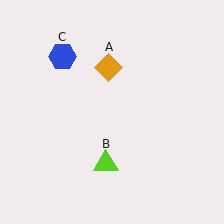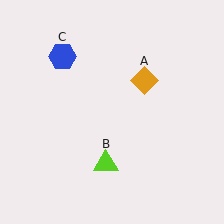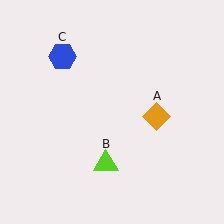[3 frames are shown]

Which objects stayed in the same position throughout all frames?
Lime triangle (object B) and blue hexagon (object C) remained stationary.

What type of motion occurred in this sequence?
The orange diamond (object A) rotated clockwise around the center of the scene.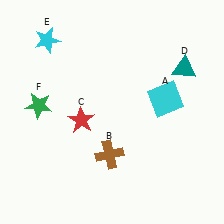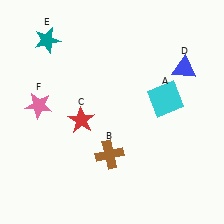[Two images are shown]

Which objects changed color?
D changed from teal to blue. E changed from cyan to teal. F changed from green to pink.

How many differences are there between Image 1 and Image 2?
There are 3 differences between the two images.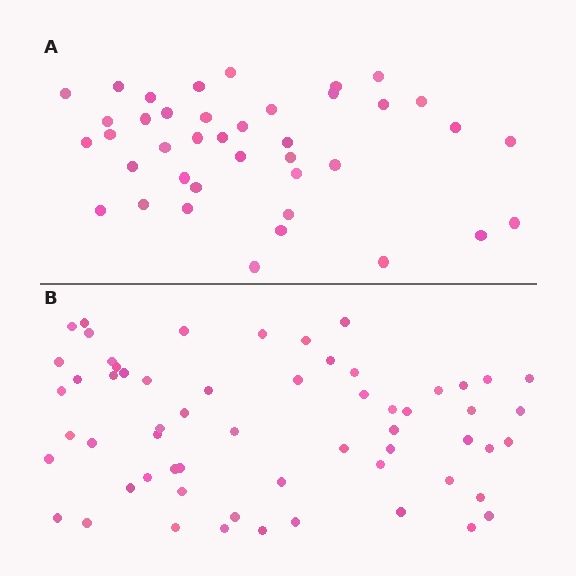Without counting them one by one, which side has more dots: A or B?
Region B (the bottom region) has more dots.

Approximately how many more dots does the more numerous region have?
Region B has approximately 20 more dots than region A.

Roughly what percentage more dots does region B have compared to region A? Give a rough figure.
About 50% more.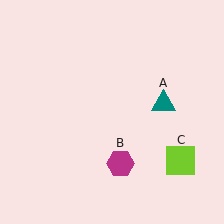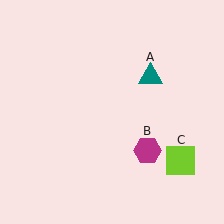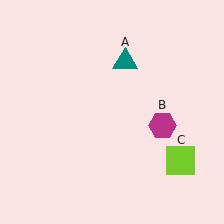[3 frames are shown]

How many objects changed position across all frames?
2 objects changed position: teal triangle (object A), magenta hexagon (object B).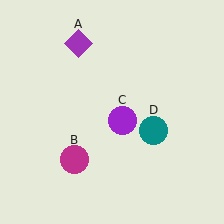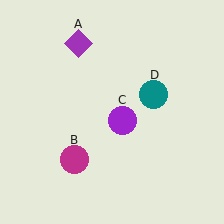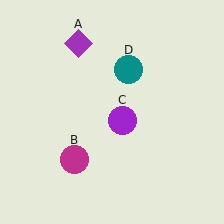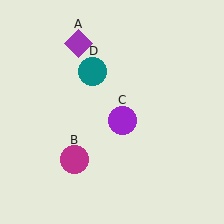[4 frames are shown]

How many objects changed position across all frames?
1 object changed position: teal circle (object D).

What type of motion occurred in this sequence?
The teal circle (object D) rotated counterclockwise around the center of the scene.